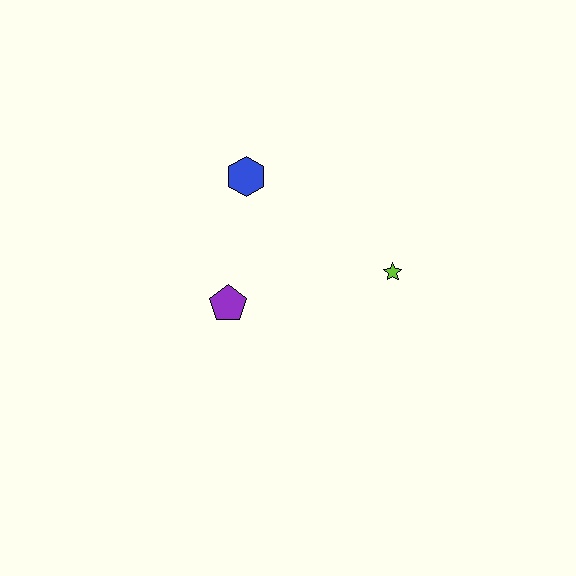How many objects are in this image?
There are 3 objects.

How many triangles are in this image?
There are no triangles.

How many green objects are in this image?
There are no green objects.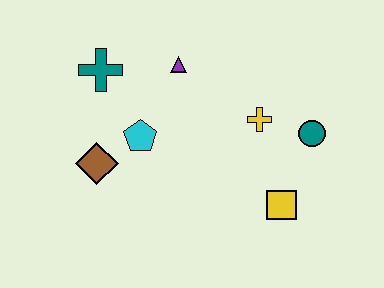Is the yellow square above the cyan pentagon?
No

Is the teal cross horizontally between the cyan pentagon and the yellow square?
No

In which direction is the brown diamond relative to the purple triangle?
The brown diamond is below the purple triangle.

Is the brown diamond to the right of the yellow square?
No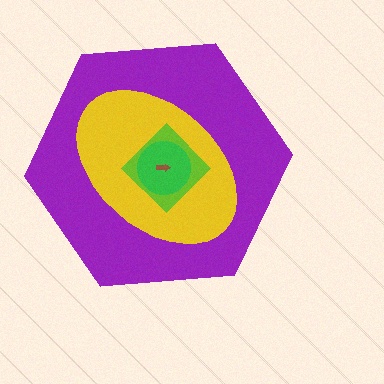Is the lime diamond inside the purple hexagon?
Yes.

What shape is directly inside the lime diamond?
The green circle.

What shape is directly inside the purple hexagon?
The yellow ellipse.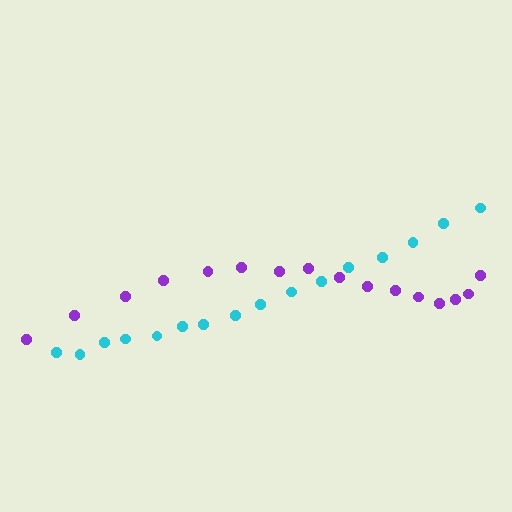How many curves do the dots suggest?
There are 2 distinct paths.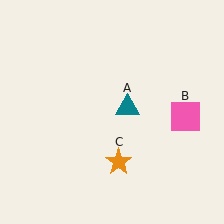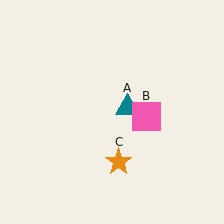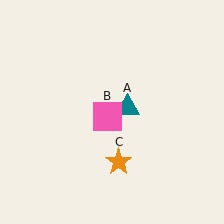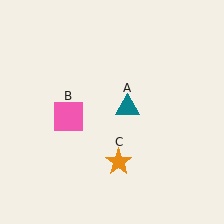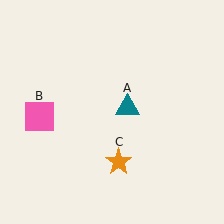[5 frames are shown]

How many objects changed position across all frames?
1 object changed position: pink square (object B).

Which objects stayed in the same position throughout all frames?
Teal triangle (object A) and orange star (object C) remained stationary.